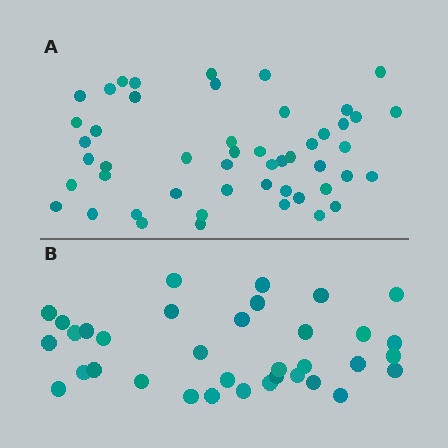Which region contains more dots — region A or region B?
Region A (the top region) has more dots.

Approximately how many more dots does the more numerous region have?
Region A has approximately 15 more dots than region B.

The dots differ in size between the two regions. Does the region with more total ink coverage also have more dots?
No. Region B has more total ink coverage because its dots are larger, but region A actually contains more individual dots. Total area can be misleading — the number of items is what matters here.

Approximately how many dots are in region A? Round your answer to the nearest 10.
About 50 dots.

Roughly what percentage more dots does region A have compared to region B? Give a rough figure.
About 45% more.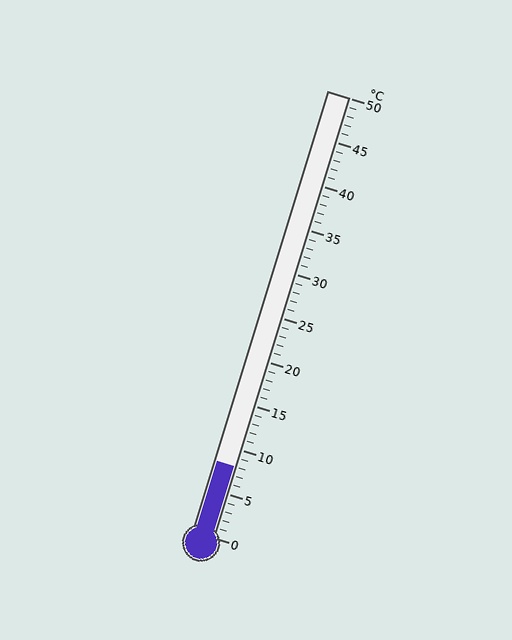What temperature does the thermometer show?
The thermometer shows approximately 8°C.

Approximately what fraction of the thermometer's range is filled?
The thermometer is filled to approximately 15% of its range.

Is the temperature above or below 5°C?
The temperature is above 5°C.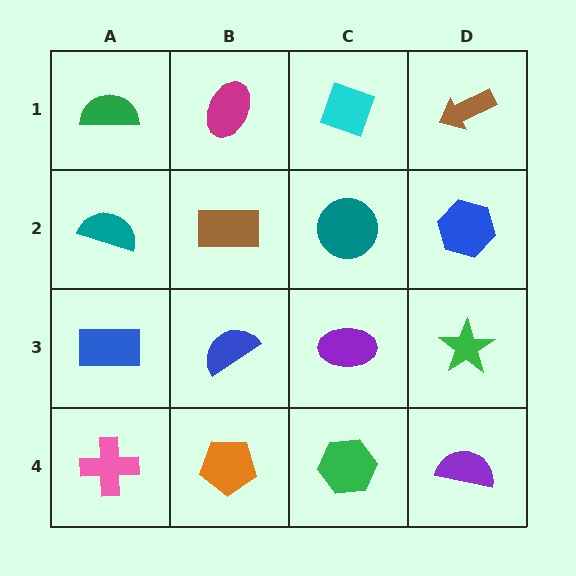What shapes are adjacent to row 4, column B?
A blue semicircle (row 3, column B), a pink cross (row 4, column A), a green hexagon (row 4, column C).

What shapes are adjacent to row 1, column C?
A teal circle (row 2, column C), a magenta ellipse (row 1, column B), a brown arrow (row 1, column D).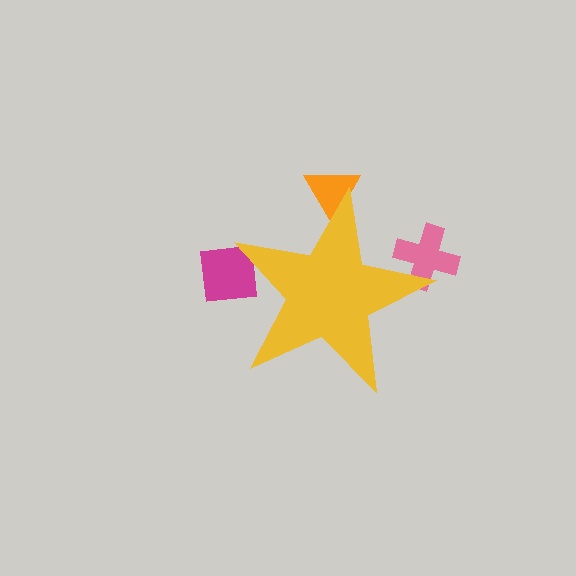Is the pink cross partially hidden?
Yes, the pink cross is partially hidden behind the yellow star.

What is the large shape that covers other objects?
A yellow star.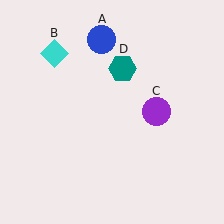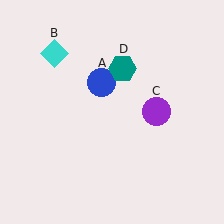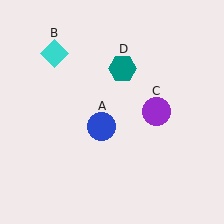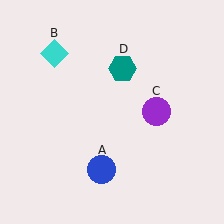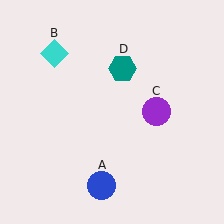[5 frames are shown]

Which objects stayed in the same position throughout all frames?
Cyan diamond (object B) and purple circle (object C) and teal hexagon (object D) remained stationary.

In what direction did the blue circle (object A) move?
The blue circle (object A) moved down.